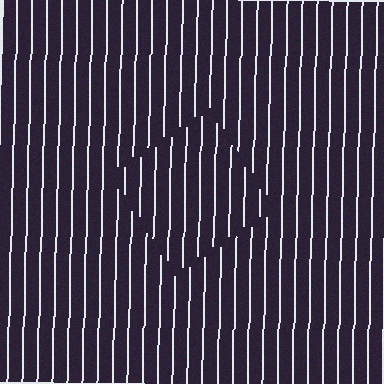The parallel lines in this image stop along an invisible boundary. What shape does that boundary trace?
An illusory square. The interior of the shape contains the same grating, shifted by half a period — the contour is defined by the phase discontinuity where line-ends from the inner and outer gratings abut.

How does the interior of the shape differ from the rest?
The interior of the shape contains the same grating, shifted by half a period — the contour is defined by the phase discontinuity where line-ends from the inner and outer gratings abut.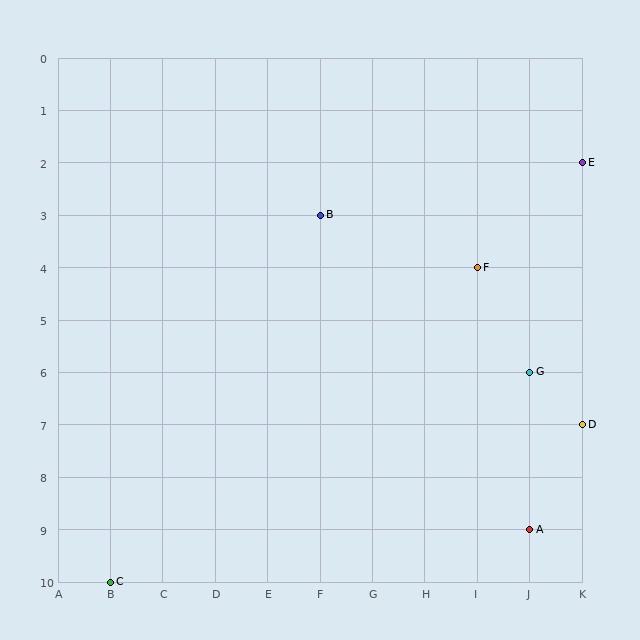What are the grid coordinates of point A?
Point A is at grid coordinates (J, 9).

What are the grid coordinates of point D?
Point D is at grid coordinates (K, 7).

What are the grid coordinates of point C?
Point C is at grid coordinates (B, 10).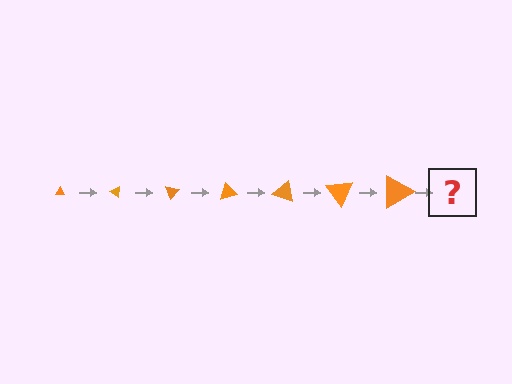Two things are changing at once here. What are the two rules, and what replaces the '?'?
The two rules are that the triangle grows larger each step and it rotates 35 degrees each step. The '?' should be a triangle, larger than the previous one and rotated 245 degrees from the start.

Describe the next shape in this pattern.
It should be a triangle, larger than the previous one and rotated 245 degrees from the start.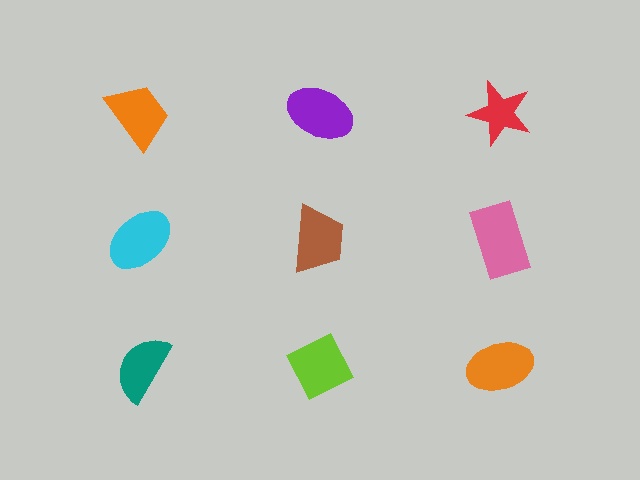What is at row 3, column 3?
An orange ellipse.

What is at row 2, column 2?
A brown trapezoid.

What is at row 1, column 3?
A red star.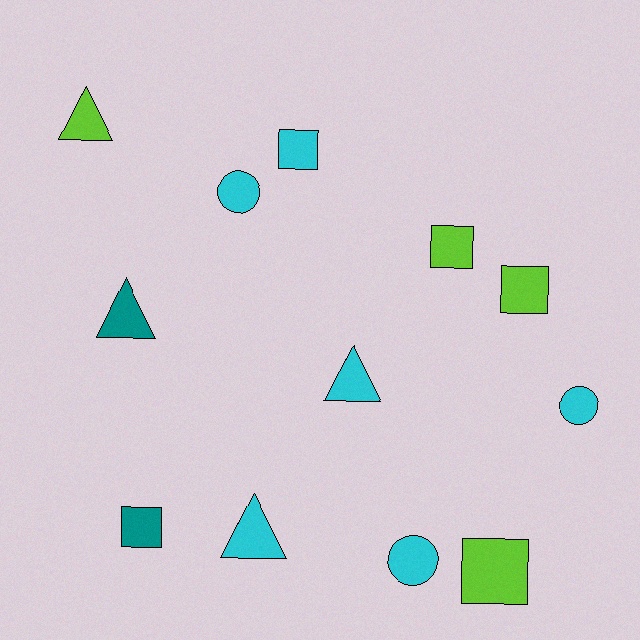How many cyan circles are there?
There are 3 cyan circles.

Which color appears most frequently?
Cyan, with 6 objects.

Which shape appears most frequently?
Square, with 5 objects.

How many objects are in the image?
There are 12 objects.